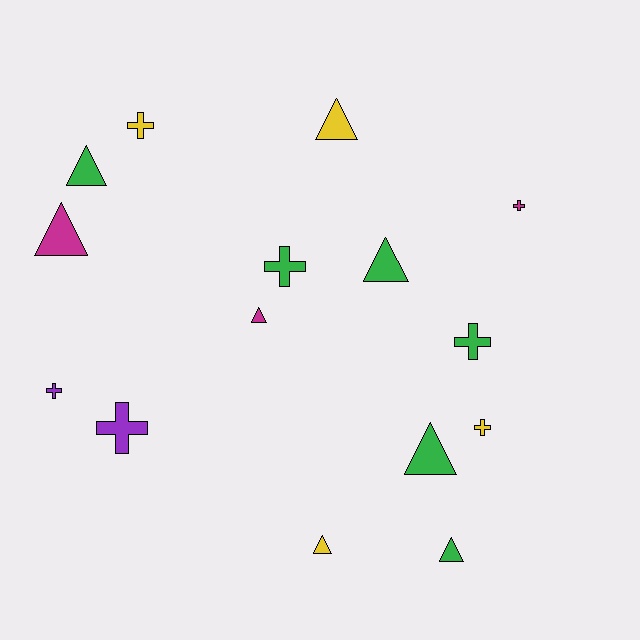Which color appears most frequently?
Green, with 6 objects.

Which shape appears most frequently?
Triangle, with 8 objects.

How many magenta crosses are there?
There is 1 magenta cross.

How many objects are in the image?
There are 15 objects.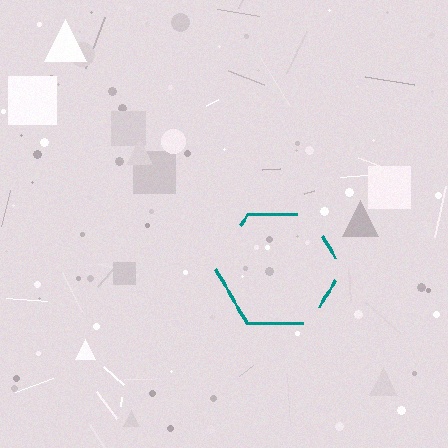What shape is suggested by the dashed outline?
The dashed outline suggests a hexagon.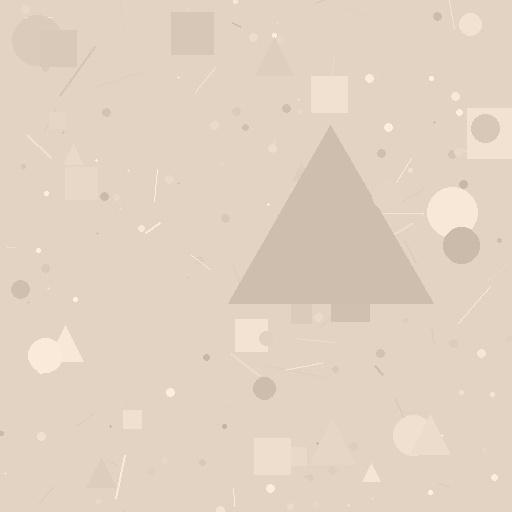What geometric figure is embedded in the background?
A triangle is embedded in the background.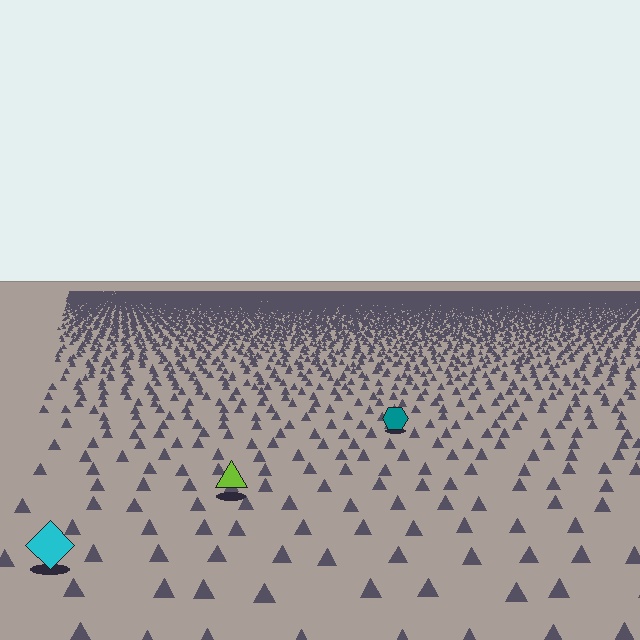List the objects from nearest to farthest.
From nearest to farthest: the cyan diamond, the lime triangle, the teal hexagon.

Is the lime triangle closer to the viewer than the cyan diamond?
No. The cyan diamond is closer — you can tell from the texture gradient: the ground texture is coarser near it.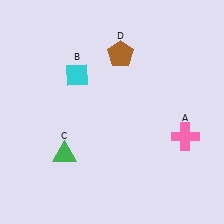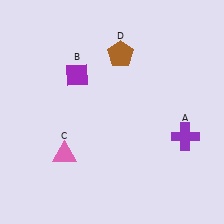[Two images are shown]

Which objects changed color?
A changed from pink to purple. B changed from cyan to purple. C changed from green to pink.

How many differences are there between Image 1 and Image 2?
There are 3 differences between the two images.